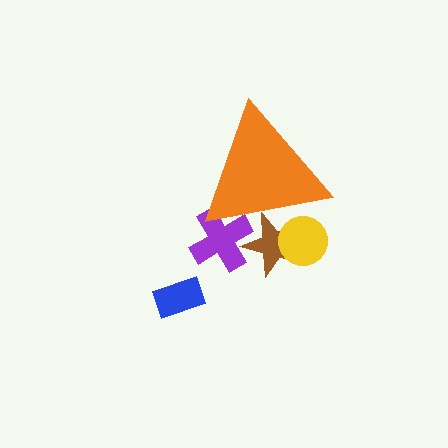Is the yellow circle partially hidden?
Yes, the yellow circle is partially hidden behind the orange triangle.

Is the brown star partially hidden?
Yes, the brown star is partially hidden behind the orange triangle.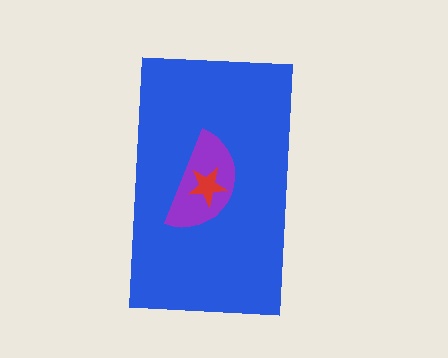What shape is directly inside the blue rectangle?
The purple semicircle.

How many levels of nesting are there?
3.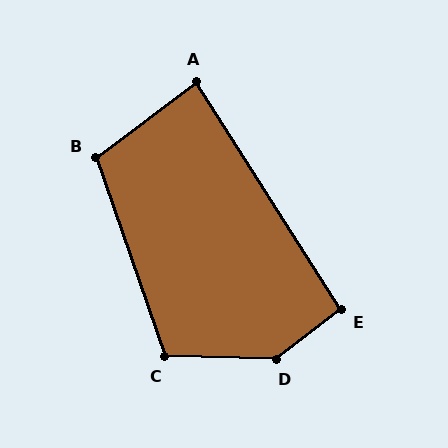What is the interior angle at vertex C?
Approximately 111 degrees (obtuse).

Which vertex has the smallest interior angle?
A, at approximately 86 degrees.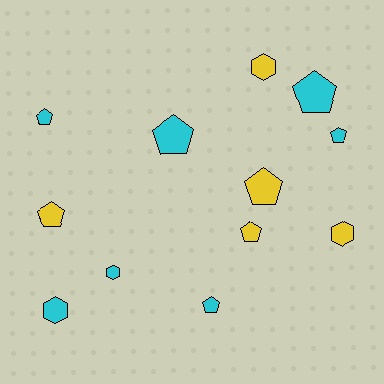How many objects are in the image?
There are 12 objects.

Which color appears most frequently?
Cyan, with 7 objects.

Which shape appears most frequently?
Pentagon, with 8 objects.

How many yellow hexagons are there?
There are 2 yellow hexagons.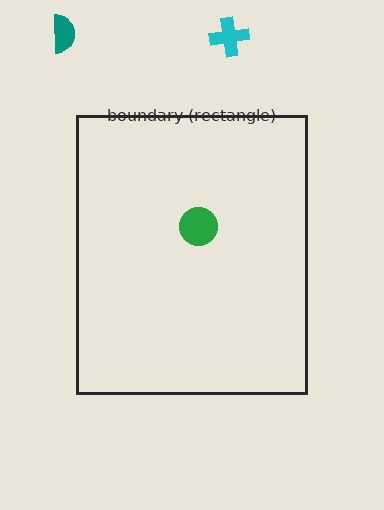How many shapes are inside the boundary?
1 inside, 2 outside.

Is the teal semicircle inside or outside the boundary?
Outside.